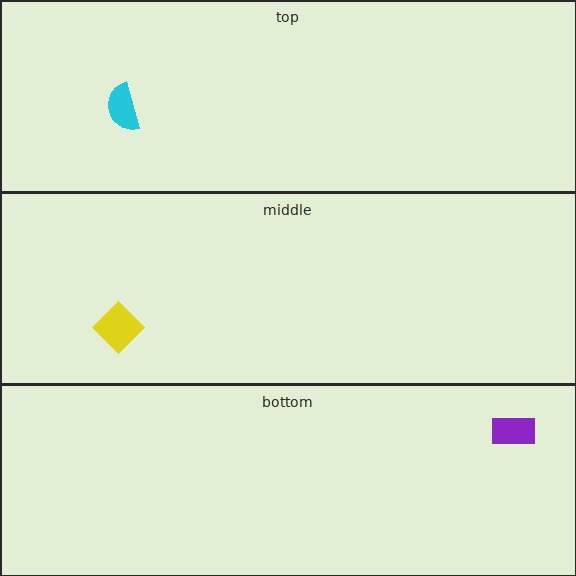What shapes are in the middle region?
The yellow diamond.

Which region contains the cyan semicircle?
The top region.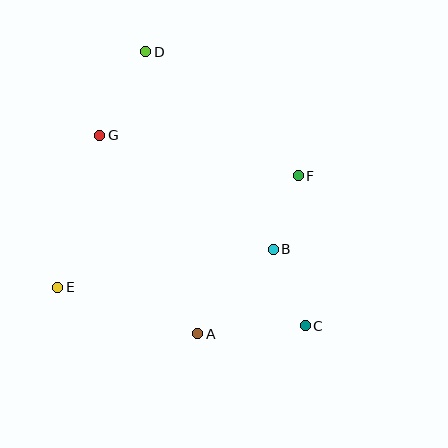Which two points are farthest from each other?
Points C and D are farthest from each other.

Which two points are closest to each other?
Points B and F are closest to each other.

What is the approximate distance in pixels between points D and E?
The distance between D and E is approximately 251 pixels.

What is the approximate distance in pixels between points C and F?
The distance between C and F is approximately 150 pixels.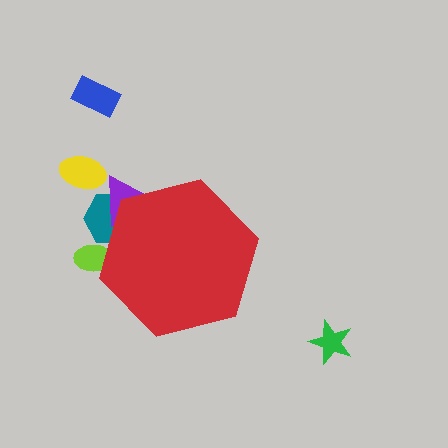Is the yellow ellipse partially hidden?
No, the yellow ellipse is fully visible.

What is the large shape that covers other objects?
A red hexagon.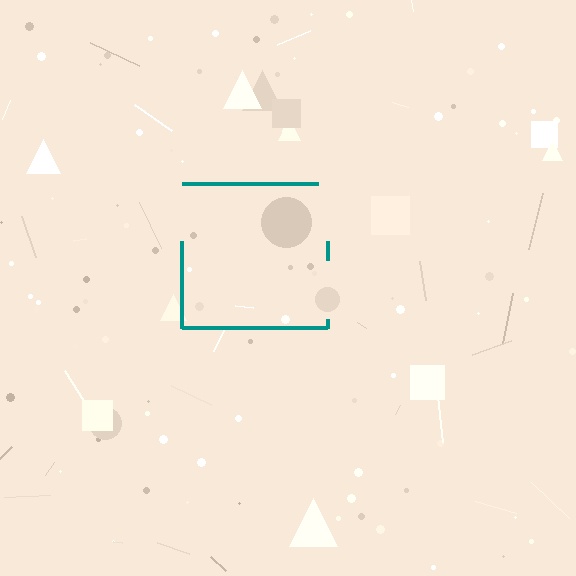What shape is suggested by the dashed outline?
The dashed outline suggests a square.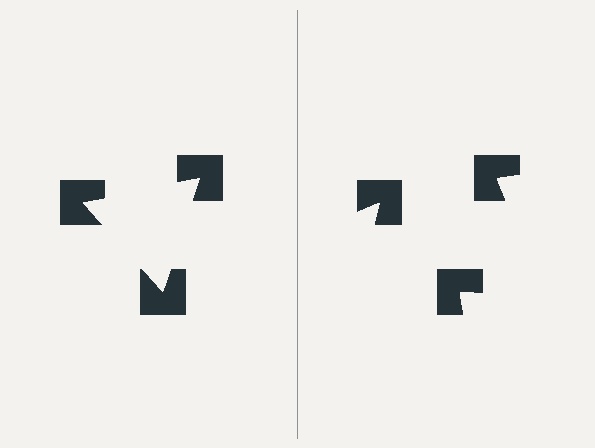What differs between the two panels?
The notched squares are positioned identically on both sides; only the wedge orientations differ. On the left they align to a triangle; on the right they are misaligned.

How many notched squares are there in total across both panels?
6 — 3 on each side.